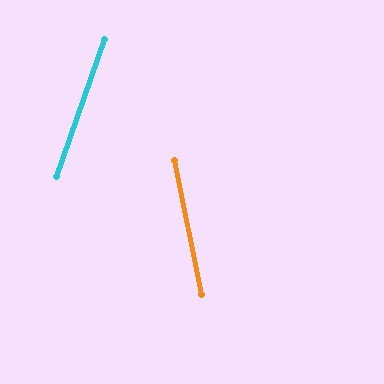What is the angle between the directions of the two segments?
Approximately 31 degrees.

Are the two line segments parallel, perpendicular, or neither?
Neither parallel nor perpendicular — they differ by about 31°.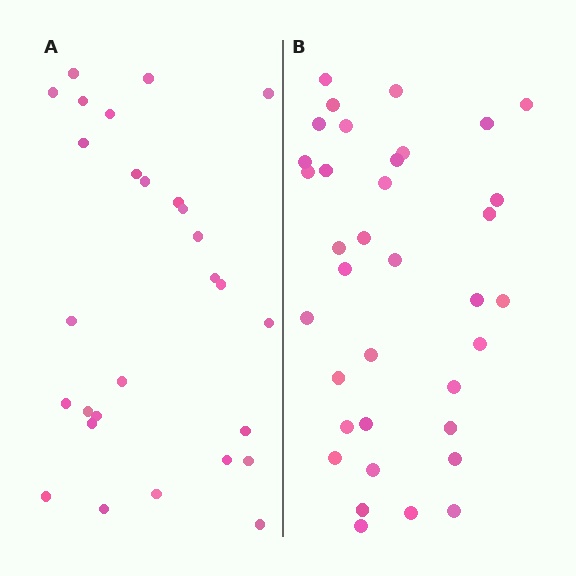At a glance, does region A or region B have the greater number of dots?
Region B (the right region) has more dots.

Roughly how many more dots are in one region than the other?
Region B has roughly 8 or so more dots than region A.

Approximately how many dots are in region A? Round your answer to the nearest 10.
About 30 dots. (The exact count is 28, which rounds to 30.)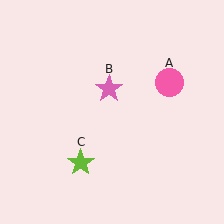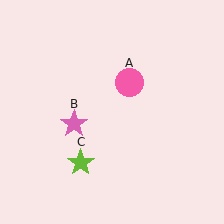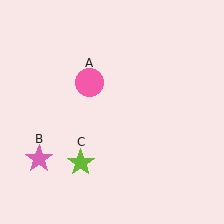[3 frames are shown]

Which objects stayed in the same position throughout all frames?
Lime star (object C) remained stationary.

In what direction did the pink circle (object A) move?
The pink circle (object A) moved left.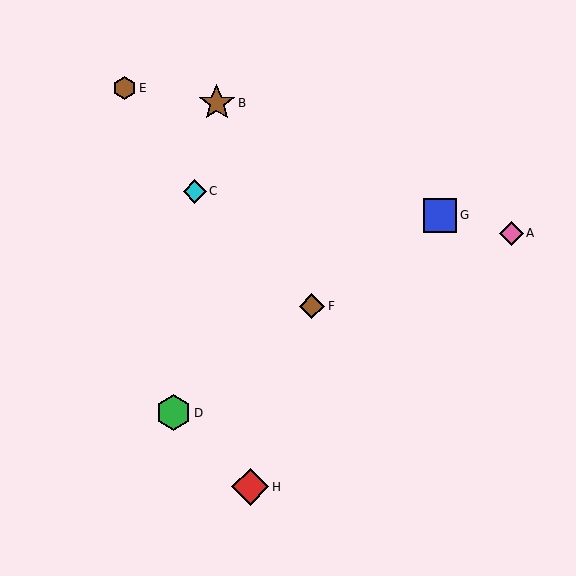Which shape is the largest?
The red diamond (labeled H) is the largest.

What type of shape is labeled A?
Shape A is a pink diamond.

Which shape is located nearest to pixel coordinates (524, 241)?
The pink diamond (labeled A) at (512, 233) is nearest to that location.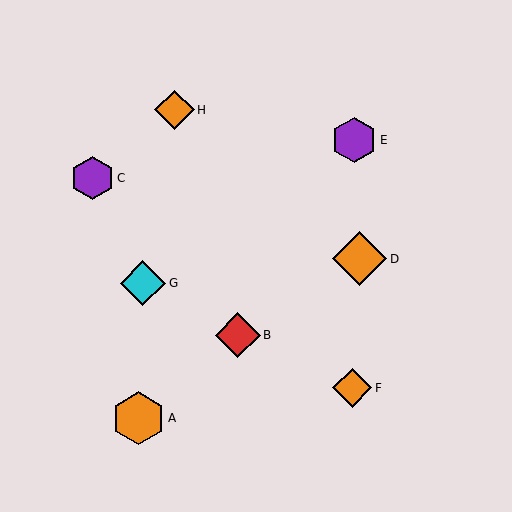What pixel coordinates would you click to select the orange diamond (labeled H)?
Click at (174, 110) to select the orange diamond H.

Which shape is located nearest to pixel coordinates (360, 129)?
The purple hexagon (labeled E) at (354, 140) is nearest to that location.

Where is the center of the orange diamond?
The center of the orange diamond is at (360, 259).